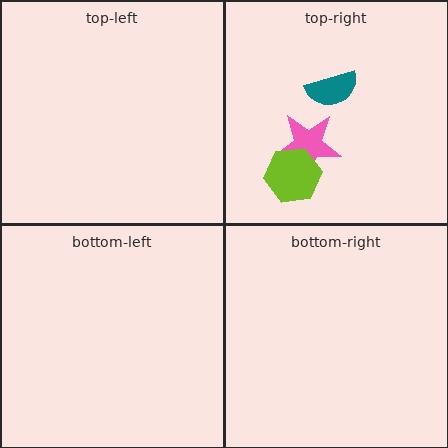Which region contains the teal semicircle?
The top-right region.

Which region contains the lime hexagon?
The top-right region.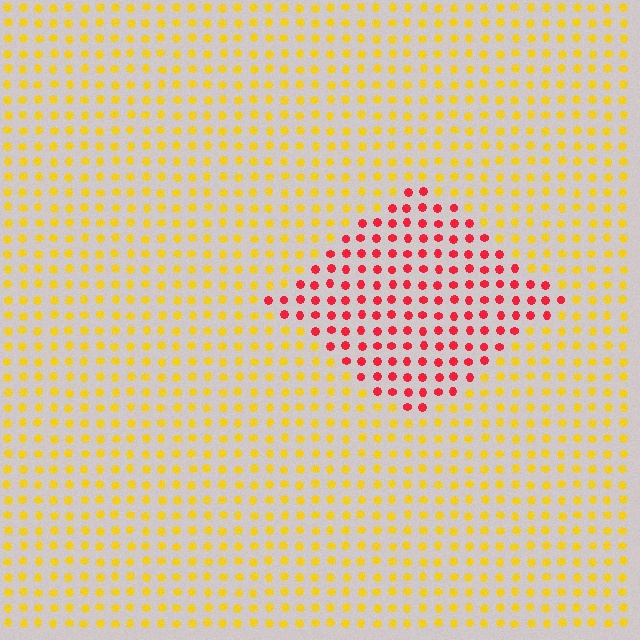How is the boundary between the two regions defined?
The boundary is defined purely by a slight shift in hue (about 58 degrees). Spacing, size, and orientation are identical on both sides.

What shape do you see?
I see a diamond.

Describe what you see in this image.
The image is filled with small yellow elements in a uniform arrangement. A diamond-shaped region is visible where the elements are tinted to a slightly different hue, forming a subtle color boundary.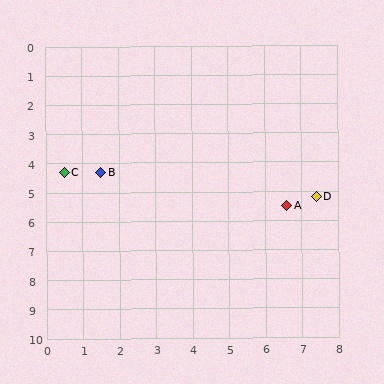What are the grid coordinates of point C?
Point C is at approximately (0.5, 4.3).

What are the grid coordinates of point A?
Point A is at approximately (6.6, 5.5).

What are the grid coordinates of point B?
Point B is at approximately (1.5, 4.3).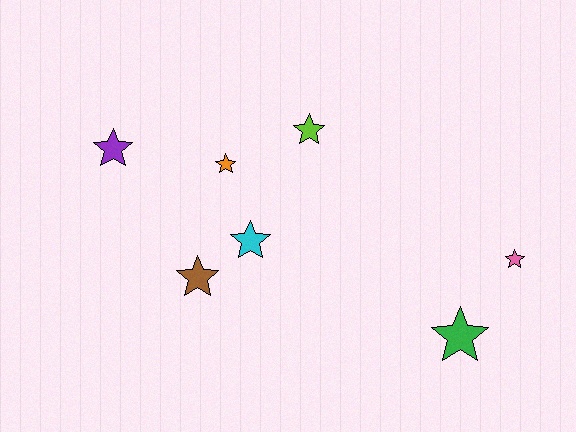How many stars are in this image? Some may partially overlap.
There are 7 stars.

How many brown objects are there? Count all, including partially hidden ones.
There is 1 brown object.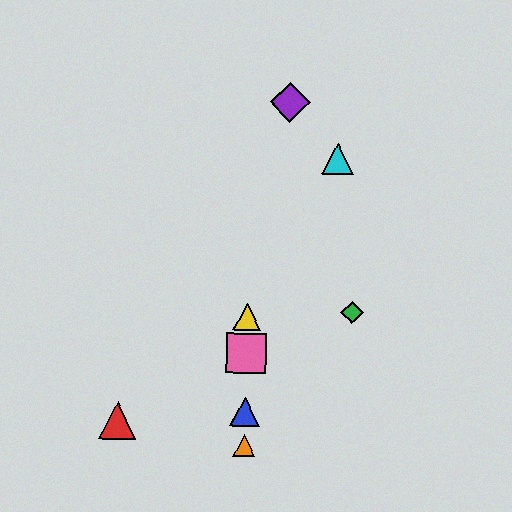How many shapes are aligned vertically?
4 shapes (the blue triangle, the yellow triangle, the orange triangle, the pink square) are aligned vertically.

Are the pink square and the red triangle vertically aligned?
No, the pink square is at x≈246 and the red triangle is at x≈117.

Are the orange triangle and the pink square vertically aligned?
Yes, both are at x≈244.